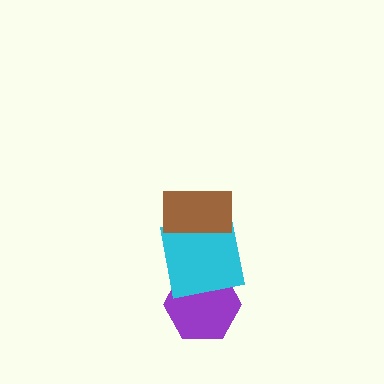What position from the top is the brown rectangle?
The brown rectangle is 1st from the top.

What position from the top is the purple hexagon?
The purple hexagon is 3rd from the top.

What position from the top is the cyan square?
The cyan square is 2nd from the top.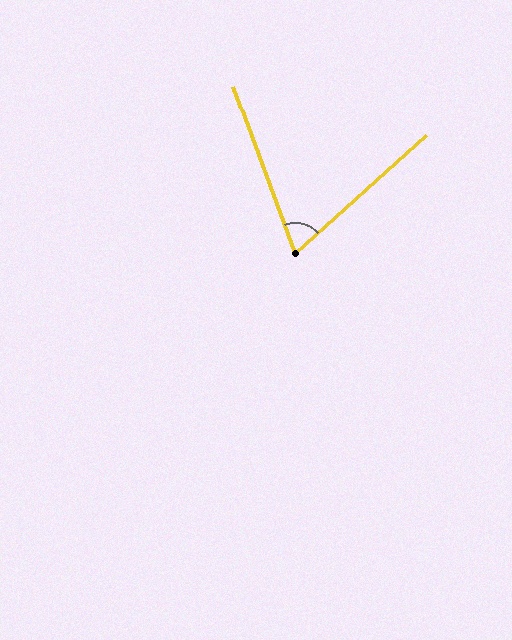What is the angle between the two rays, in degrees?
Approximately 68 degrees.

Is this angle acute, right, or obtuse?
It is acute.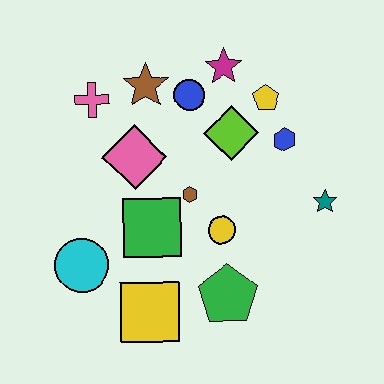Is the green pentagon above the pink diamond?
No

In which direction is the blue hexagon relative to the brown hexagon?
The blue hexagon is to the right of the brown hexagon.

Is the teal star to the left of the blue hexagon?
No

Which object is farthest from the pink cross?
The teal star is farthest from the pink cross.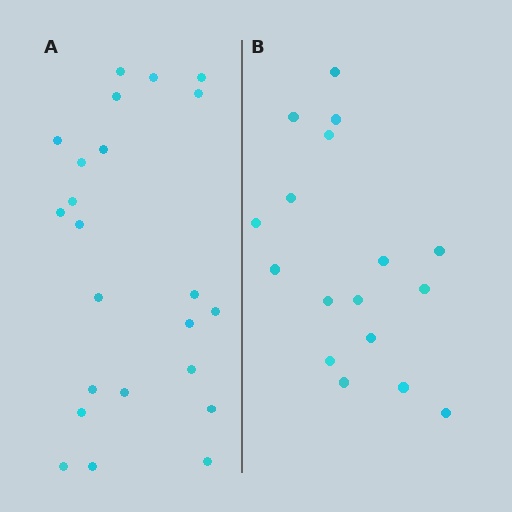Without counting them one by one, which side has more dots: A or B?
Region A (the left region) has more dots.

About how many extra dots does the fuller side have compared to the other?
Region A has about 6 more dots than region B.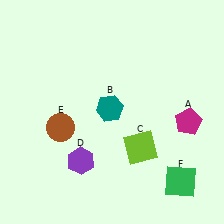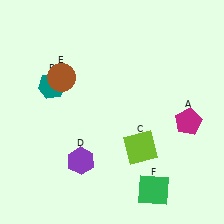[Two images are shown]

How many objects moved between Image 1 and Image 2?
3 objects moved between the two images.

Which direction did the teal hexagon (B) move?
The teal hexagon (B) moved left.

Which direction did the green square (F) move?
The green square (F) moved left.